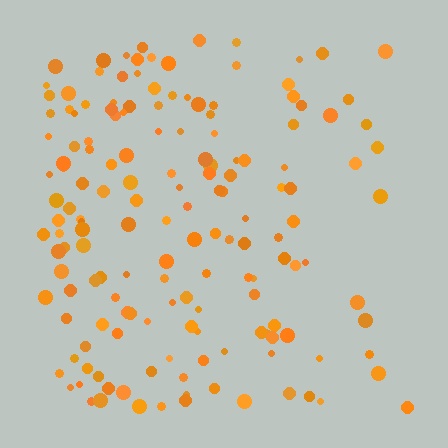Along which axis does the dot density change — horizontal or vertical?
Horizontal.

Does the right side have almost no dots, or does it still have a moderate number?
Still a moderate number, just noticeably fewer than the left.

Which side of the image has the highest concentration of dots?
The left.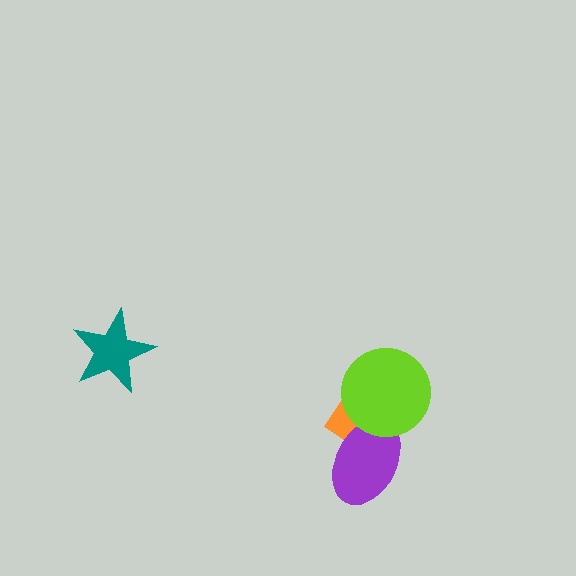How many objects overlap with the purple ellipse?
2 objects overlap with the purple ellipse.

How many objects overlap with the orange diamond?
2 objects overlap with the orange diamond.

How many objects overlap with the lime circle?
2 objects overlap with the lime circle.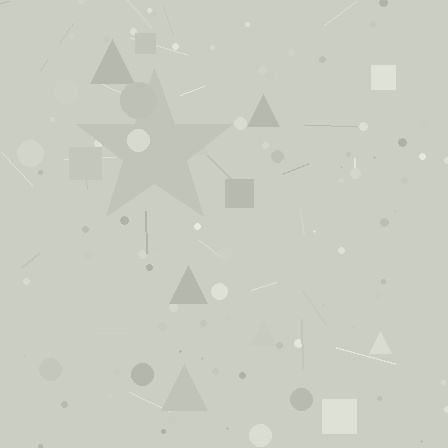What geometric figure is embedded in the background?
A star is embedded in the background.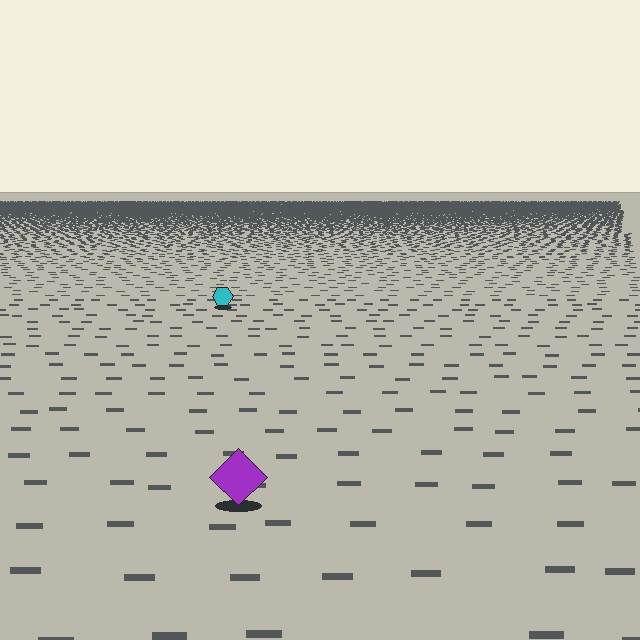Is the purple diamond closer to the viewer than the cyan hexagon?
Yes. The purple diamond is closer — you can tell from the texture gradient: the ground texture is coarser near it.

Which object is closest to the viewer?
The purple diamond is closest. The texture marks near it are larger and more spread out.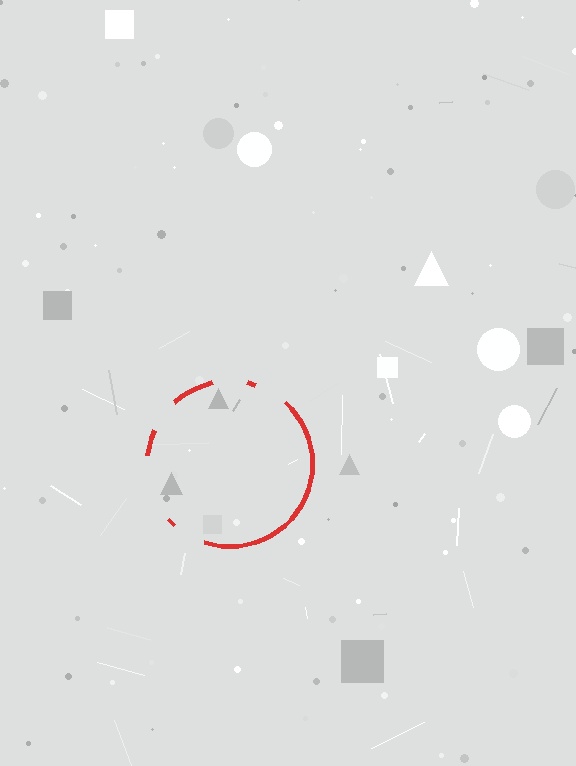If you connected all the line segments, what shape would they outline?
They would outline a circle.